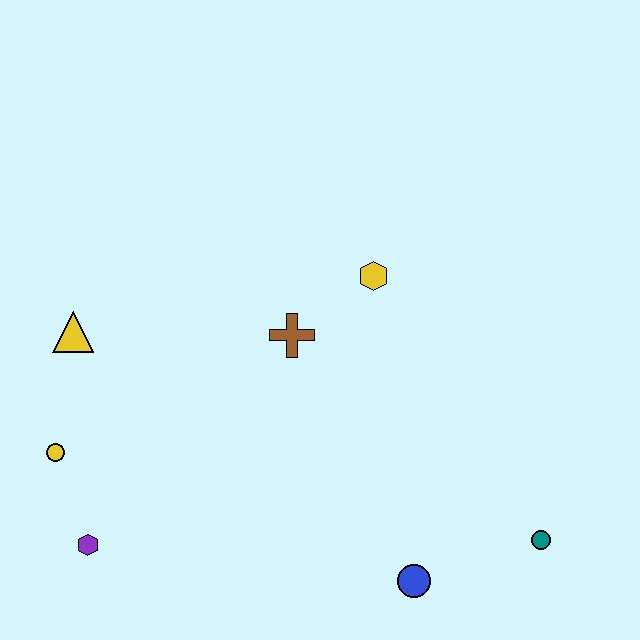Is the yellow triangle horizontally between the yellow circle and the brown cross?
Yes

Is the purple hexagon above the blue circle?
Yes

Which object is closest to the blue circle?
The teal circle is closest to the blue circle.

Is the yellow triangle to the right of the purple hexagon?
No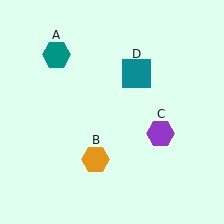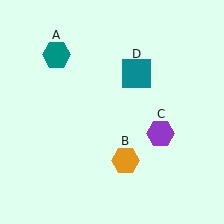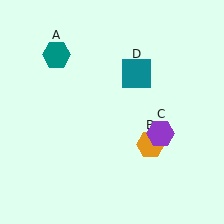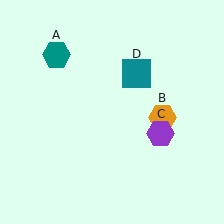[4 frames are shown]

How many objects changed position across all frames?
1 object changed position: orange hexagon (object B).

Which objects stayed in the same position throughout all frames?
Teal hexagon (object A) and purple hexagon (object C) and teal square (object D) remained stationary.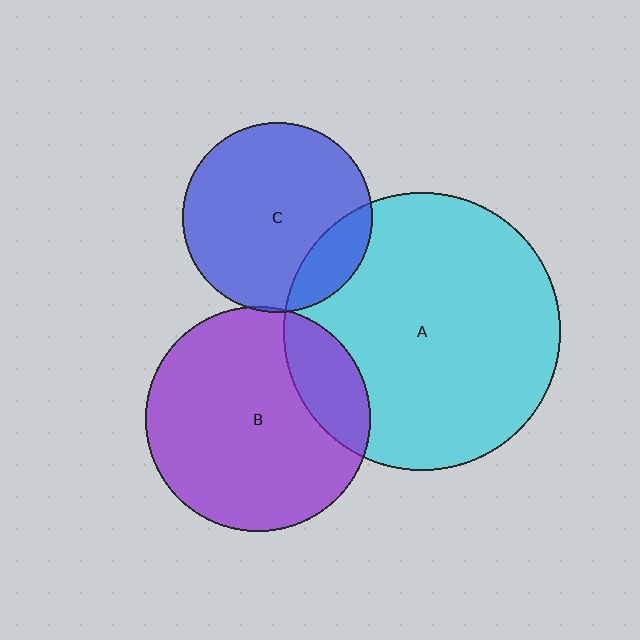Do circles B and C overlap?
Yes.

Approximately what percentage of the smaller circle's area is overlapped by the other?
Approximately 5%.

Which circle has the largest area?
Circle A (cyan).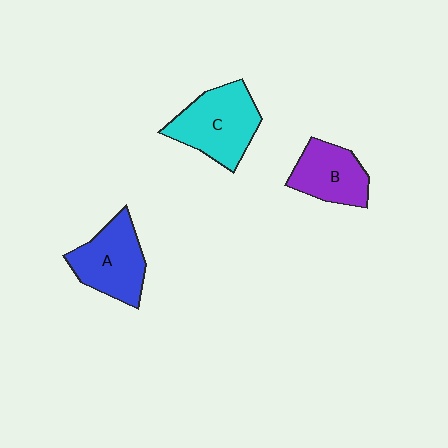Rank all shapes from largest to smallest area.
From largest to smallest: C (cyan), A (blue), B (purple).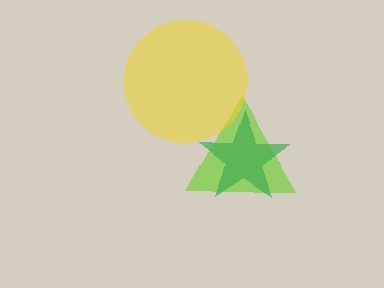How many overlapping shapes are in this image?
There are 3 overlapping shapes in the image.